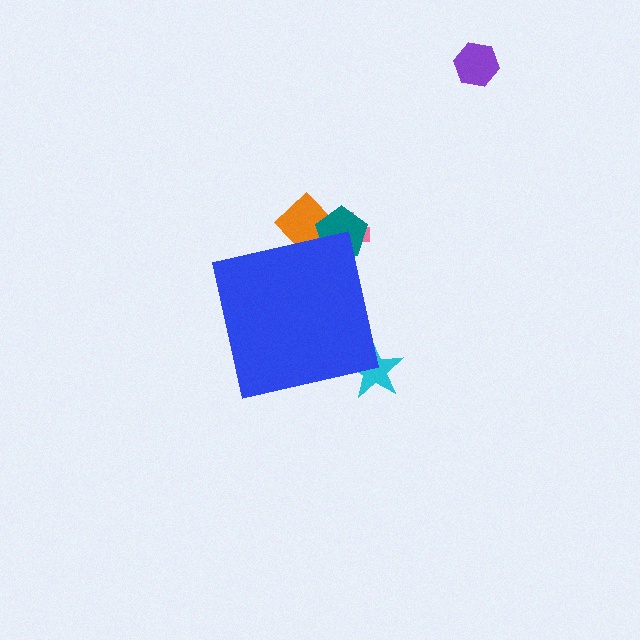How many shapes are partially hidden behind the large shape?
4 shapes are partially hidden.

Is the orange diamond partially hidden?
Yes, the orange diamond is partially hidden behind the blue square.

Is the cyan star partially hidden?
Yes, the cyan star is partially hidden behind the blue square.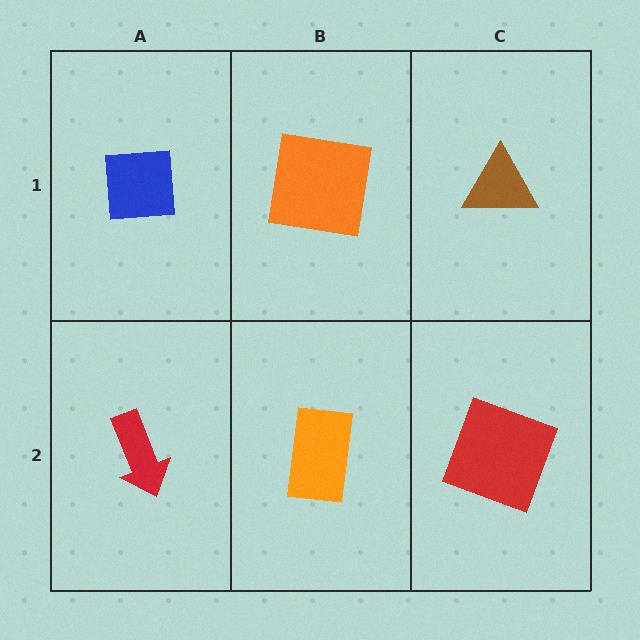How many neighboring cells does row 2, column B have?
3.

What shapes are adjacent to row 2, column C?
A brown triangle (row 1, column C), an orange rectangle (row 2, column B).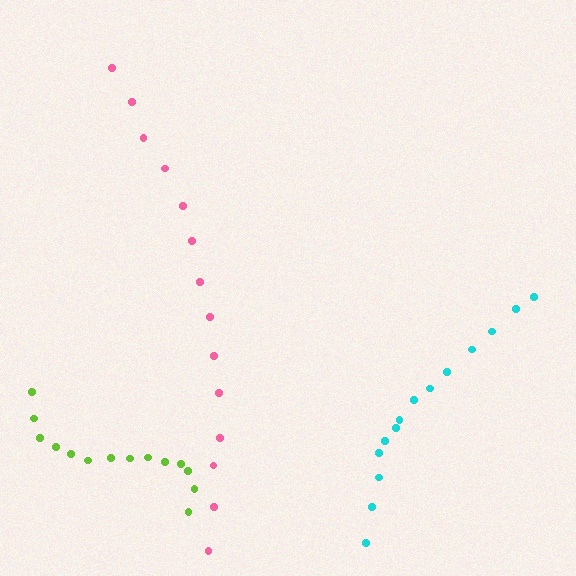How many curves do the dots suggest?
There are 3 distinct paths.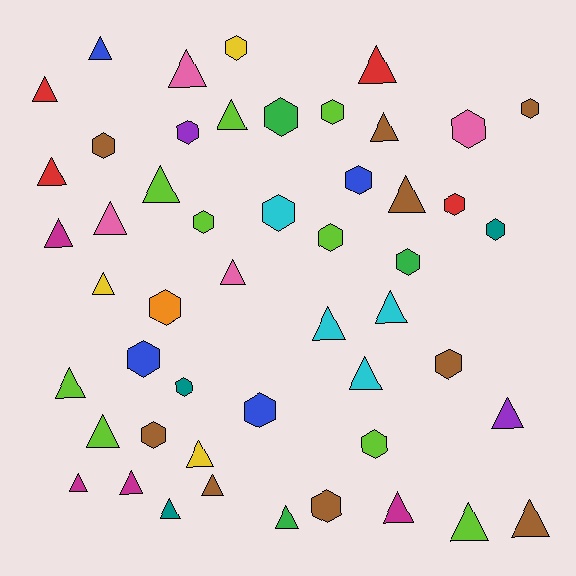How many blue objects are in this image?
There are 4 blue objects.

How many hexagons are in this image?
There are 22 hexagons.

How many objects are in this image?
There are 50 objects.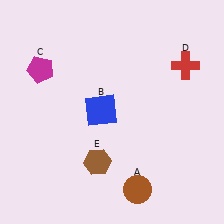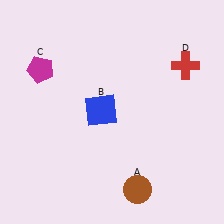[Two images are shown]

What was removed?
The brown hexagon (E) was removed in Image 2.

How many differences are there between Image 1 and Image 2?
There is 1 difference between the two images.